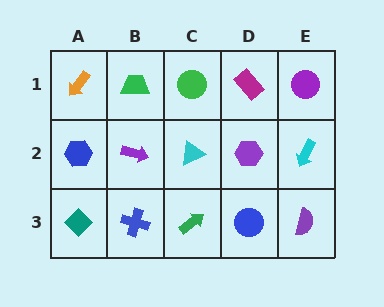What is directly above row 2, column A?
An orange arrow.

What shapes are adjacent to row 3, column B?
A purple arrow (row 2, column B), a teal diamond (row 3, column A), a green arrow (row 3, column C).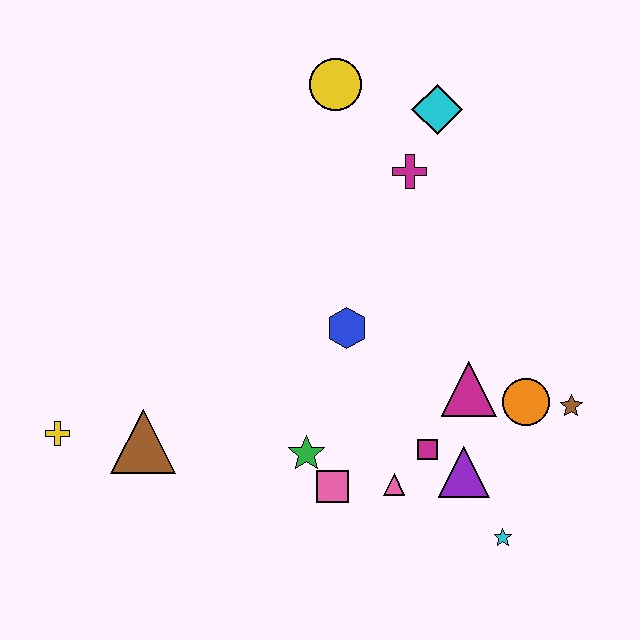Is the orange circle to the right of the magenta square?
Yes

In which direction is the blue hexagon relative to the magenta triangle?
The blue hexagon is to the left of the magenta triangle.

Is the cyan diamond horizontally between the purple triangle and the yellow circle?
Yes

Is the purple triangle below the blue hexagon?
Yes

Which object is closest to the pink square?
The green star is closest to the pink square.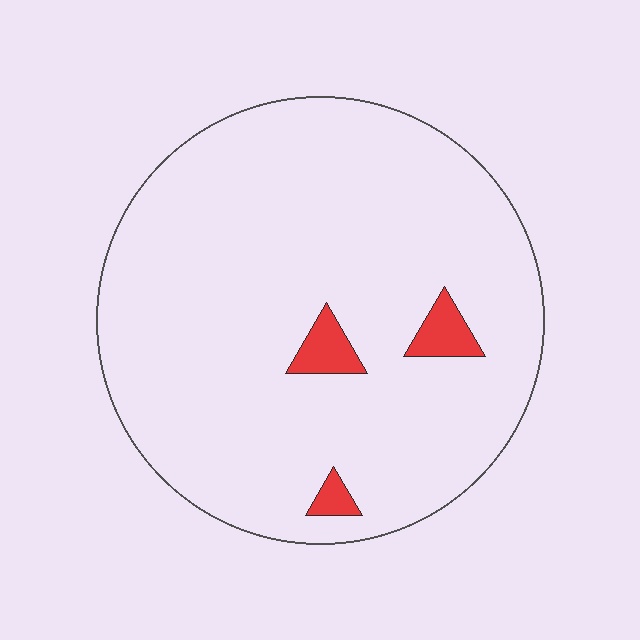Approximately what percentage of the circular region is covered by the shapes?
Approximately 5%.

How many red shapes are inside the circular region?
3.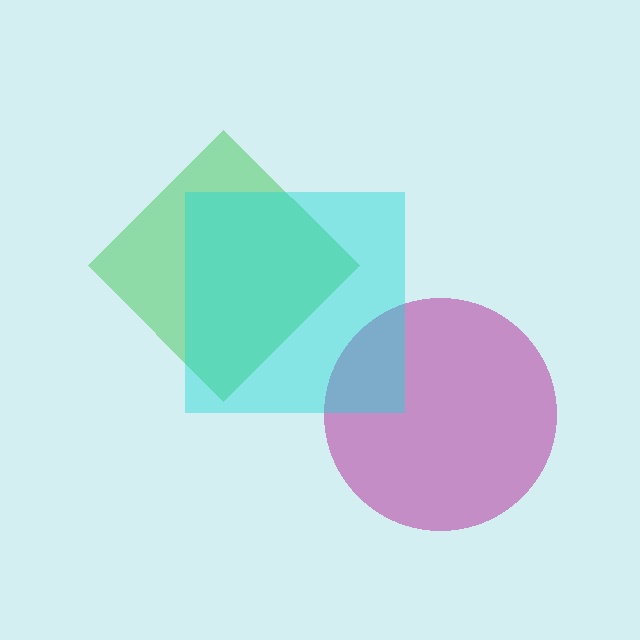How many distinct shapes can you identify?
There are 3 distinct shapes: a magenta circle, a green diamond, a cyan square.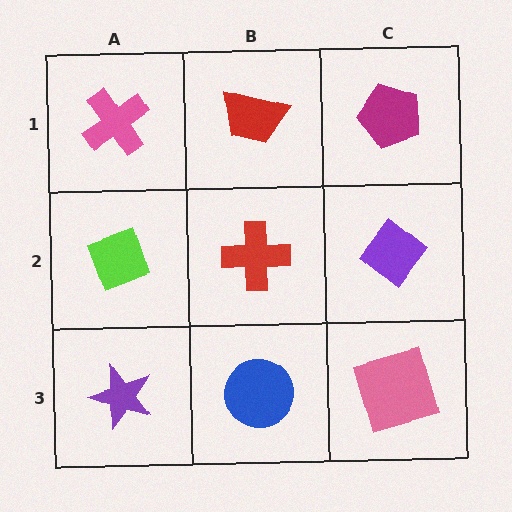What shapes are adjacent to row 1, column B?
A red cross (row 2, column B), a pink cross (row 1, column A), a magenta pentagon (row 1, column C).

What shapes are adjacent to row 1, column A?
A lime diamond (row 2, column A), a red trapezoid (row 1, column B).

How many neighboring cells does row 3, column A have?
2.